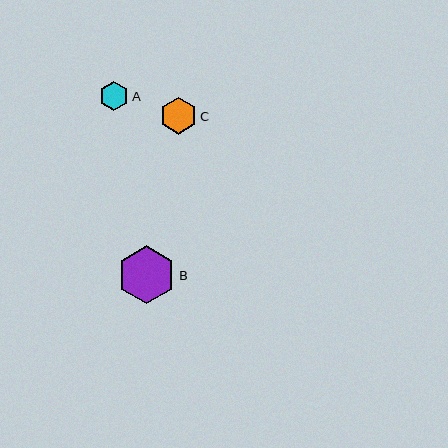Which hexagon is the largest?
Hexagon B is the largest with a size of approximately 58 pixels.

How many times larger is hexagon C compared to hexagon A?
Hexagon C is approximately 1.2 times the size of hexagon A.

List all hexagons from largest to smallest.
From largest to smallest: B, C, A.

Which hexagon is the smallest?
Hexagon A is the smallest with a size of approximately 30 pixels.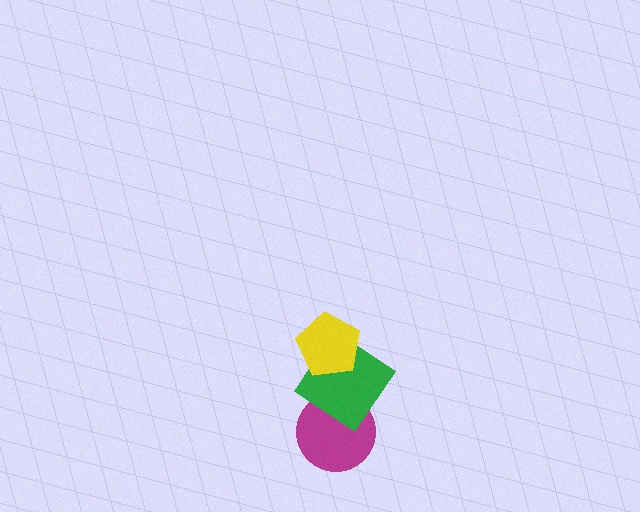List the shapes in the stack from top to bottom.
From top to bottom: the yellow pentagon, the green diamond, the magenta circle.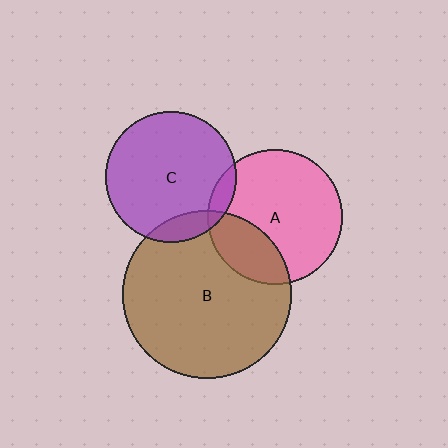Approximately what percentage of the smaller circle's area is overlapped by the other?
Approximately 10%.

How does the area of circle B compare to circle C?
Approximately 1.7 times.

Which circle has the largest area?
Circle B (brown).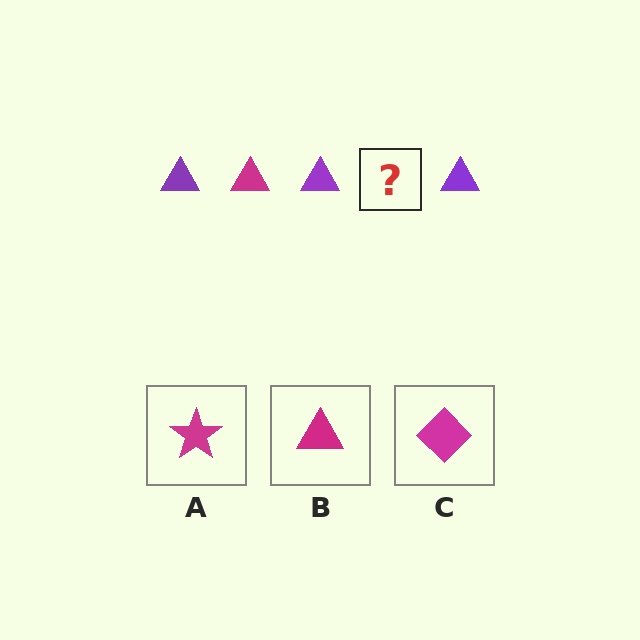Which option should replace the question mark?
Option B.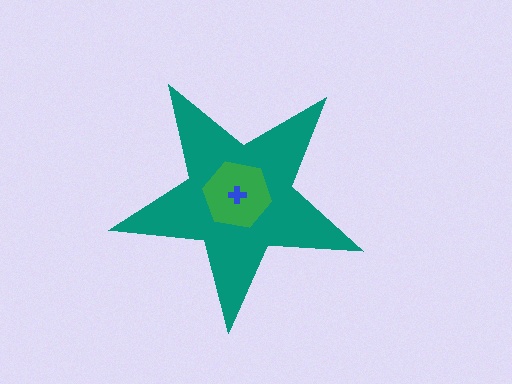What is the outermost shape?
The teal star.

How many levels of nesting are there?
3.